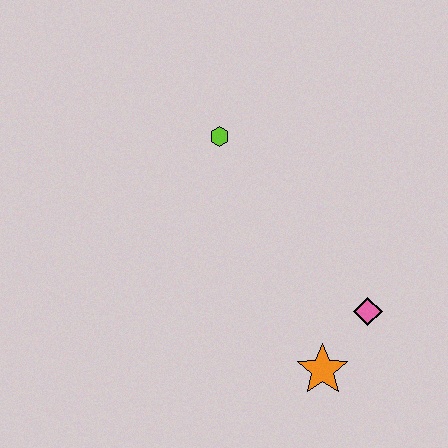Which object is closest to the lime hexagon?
The pink diamond is closest to the lime hexagon.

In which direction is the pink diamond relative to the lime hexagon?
The pink diamond is below the lime hexagon.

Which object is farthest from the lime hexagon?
The orange star is farthest from the lime hexagon.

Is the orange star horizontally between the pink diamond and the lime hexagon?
Yes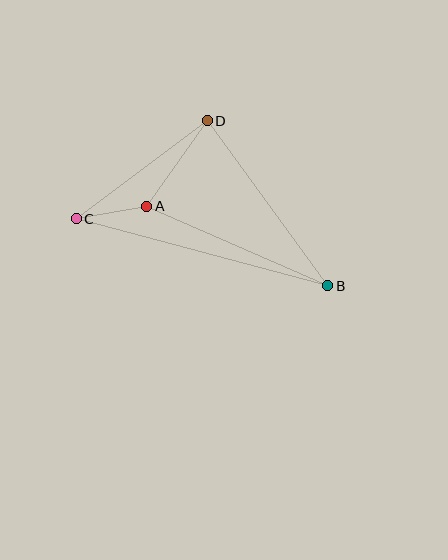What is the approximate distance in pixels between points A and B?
The distance between A and B is approximately 198 pixels.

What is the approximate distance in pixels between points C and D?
The distance between C and D is approximately 163 pixels.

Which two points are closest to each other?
Points A and C are closest to each other.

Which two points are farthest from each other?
Points B and C are farthest from each other.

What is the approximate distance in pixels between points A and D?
The distance between A and D is approximately 105 pixels.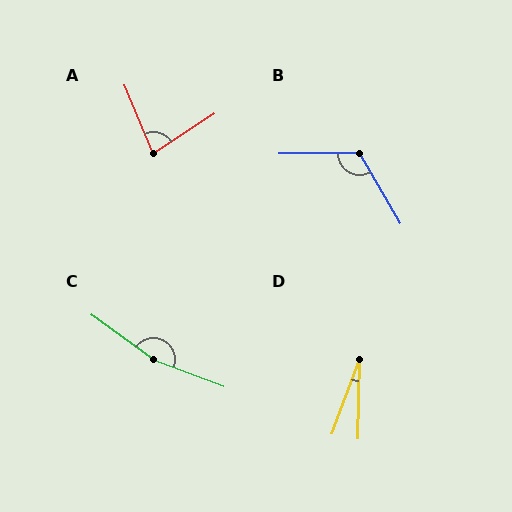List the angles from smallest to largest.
D (19°), A (79°), B (120°), C (165°).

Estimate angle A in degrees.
Approximately 79 degrees.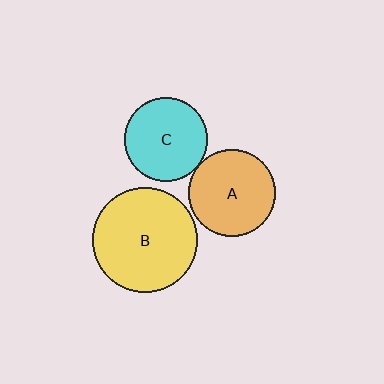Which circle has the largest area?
Circle B (yellow).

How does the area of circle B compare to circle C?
Approximately 1.6 times.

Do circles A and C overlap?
Yes.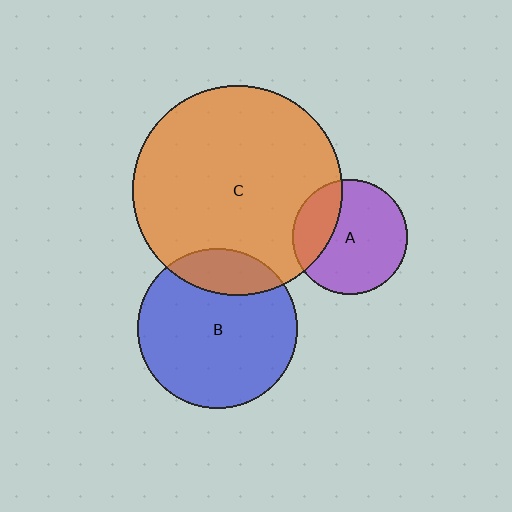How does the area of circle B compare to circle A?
Approximately 1.9 times.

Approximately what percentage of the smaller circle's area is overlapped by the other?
Approximately 25%.